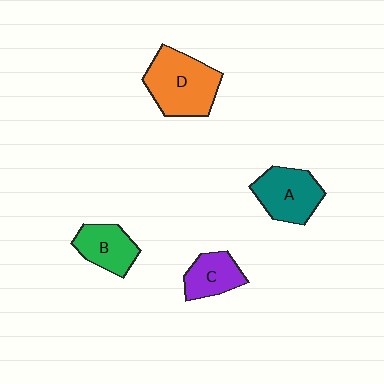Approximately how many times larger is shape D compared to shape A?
Approximately 1.3 times.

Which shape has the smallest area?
Shape C (purple).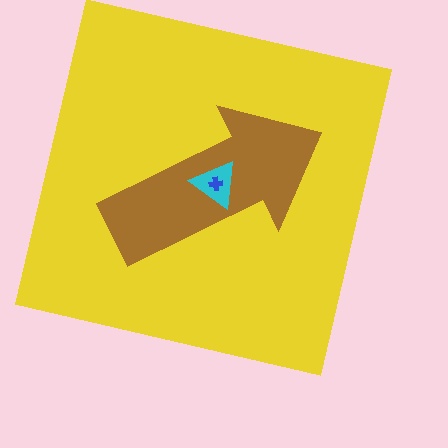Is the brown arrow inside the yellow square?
Yes.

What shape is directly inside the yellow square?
The brown arrow.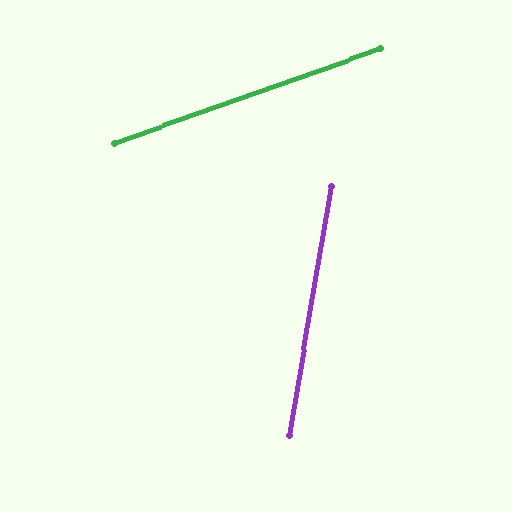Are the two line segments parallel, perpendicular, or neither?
Neither parallel nor perpendicular — they differ by about 61°.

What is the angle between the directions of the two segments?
Approximately 61 degrees.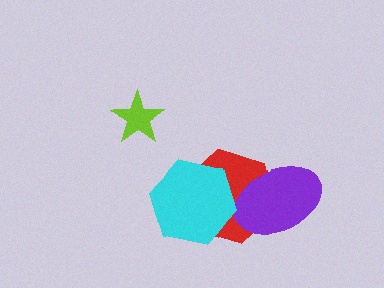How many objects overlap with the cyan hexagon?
1 object overlaps with the cyan hexagon.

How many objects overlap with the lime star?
0 objects overlap with the lime star.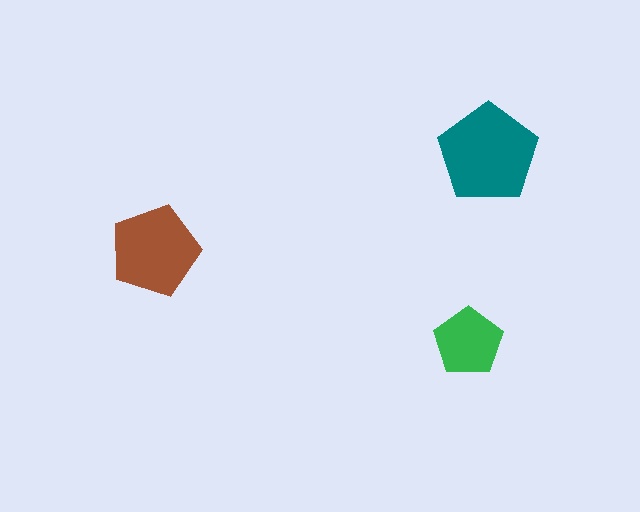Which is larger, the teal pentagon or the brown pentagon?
The teal one.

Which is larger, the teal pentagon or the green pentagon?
The teal one.